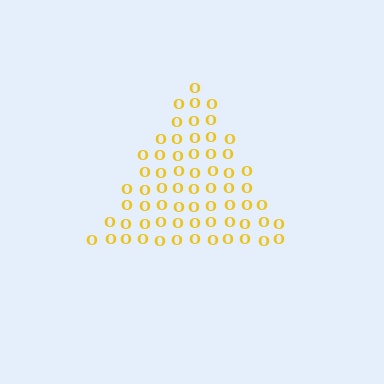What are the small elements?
The small elements are letter O's.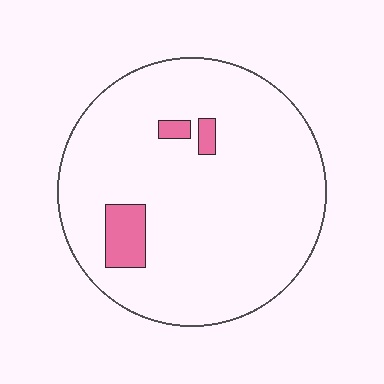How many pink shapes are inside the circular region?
3.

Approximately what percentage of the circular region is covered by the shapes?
Approximately 5%.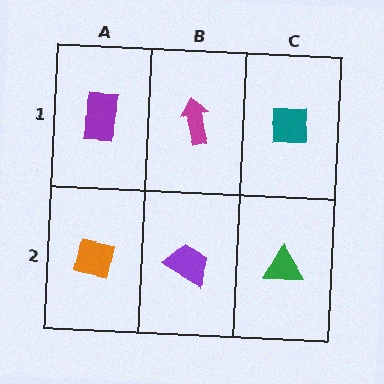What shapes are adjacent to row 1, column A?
An orange square (row 2, column A), a magenta arrow (row 1, column B).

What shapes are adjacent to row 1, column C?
A green triangle (row 2, column C), a magenta arrow (row 1, column B).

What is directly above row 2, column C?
A teal square.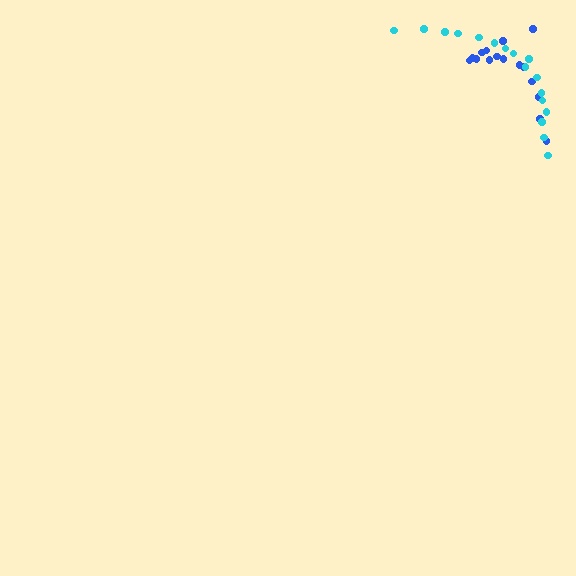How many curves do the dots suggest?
There are 2 distinct paths.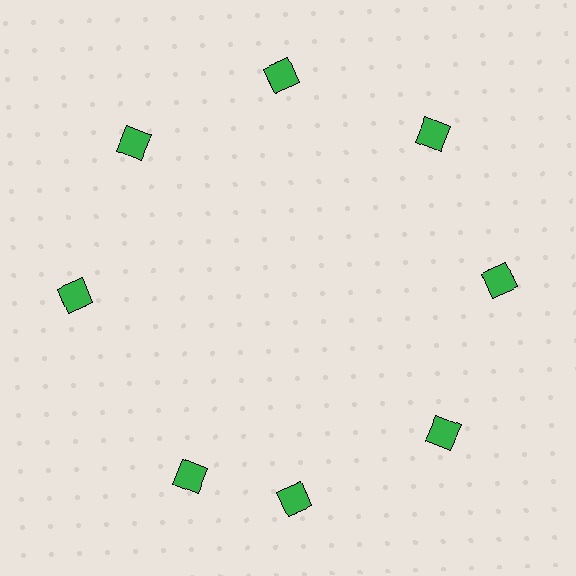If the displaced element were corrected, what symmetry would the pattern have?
It would have 8-fold rotational symmetry — the pattern would map onto itself every 45 degrees.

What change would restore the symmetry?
The symmetry would be restored by rotating it back into even spacing with its neighbors so that all 8 diamonds sit at equal angles and equal distance from the center.